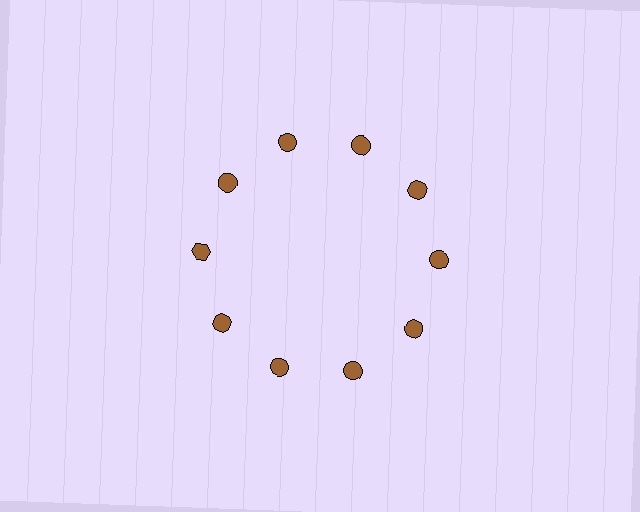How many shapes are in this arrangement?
There are 10 shapes arranged in a ring pattern.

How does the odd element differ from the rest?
It has a different shape: hexagon instead of circle.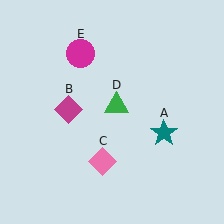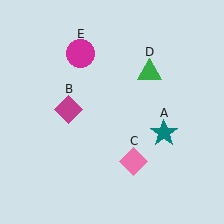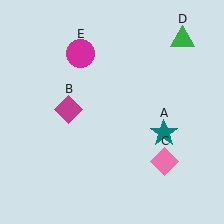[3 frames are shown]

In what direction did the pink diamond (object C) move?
The pink diamond (object C) moved right.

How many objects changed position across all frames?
2 objects changed position: pink diamond (object C), green triangle (object D).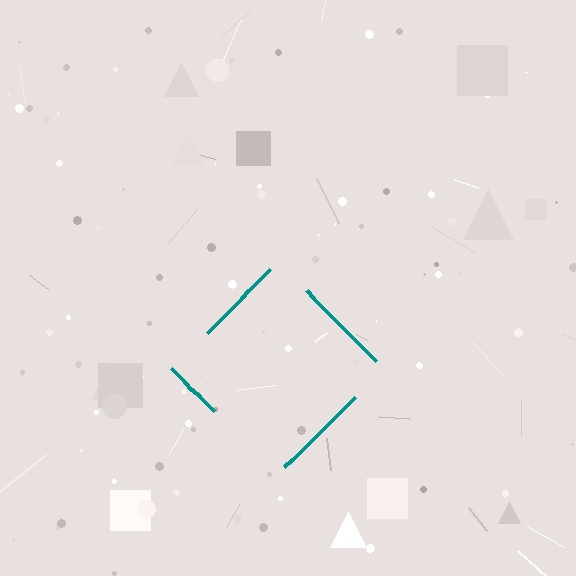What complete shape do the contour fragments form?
The contour fragments form a diamond.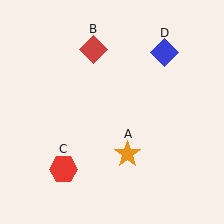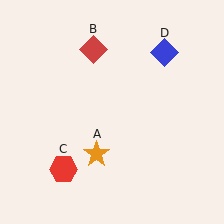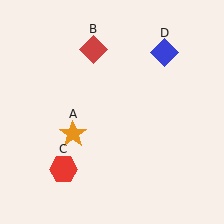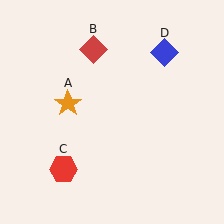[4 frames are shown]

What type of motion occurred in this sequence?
The orange star (object A) rotated clockwise around the center of the scene.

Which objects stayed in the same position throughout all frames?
Red diamond (object B) and red hexagon (object C) and blue diamond (object D) remained stationary.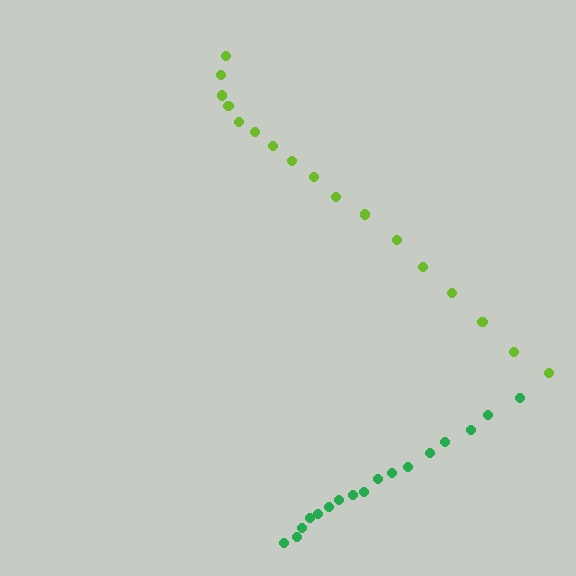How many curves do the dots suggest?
There are 2 distinct paths.